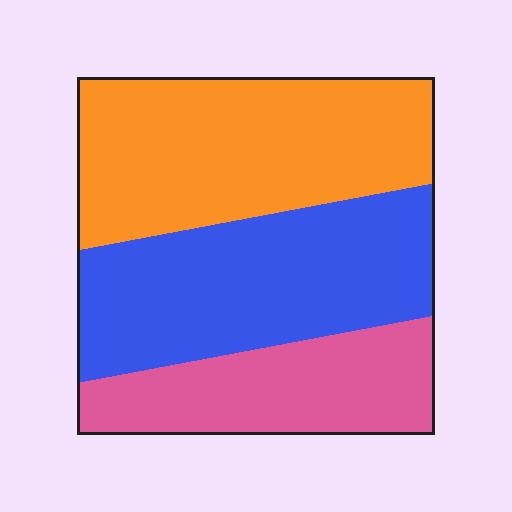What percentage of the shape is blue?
Blue takes up between a third and a half of the shape.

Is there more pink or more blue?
Blue.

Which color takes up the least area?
Pink, at roughly 25%.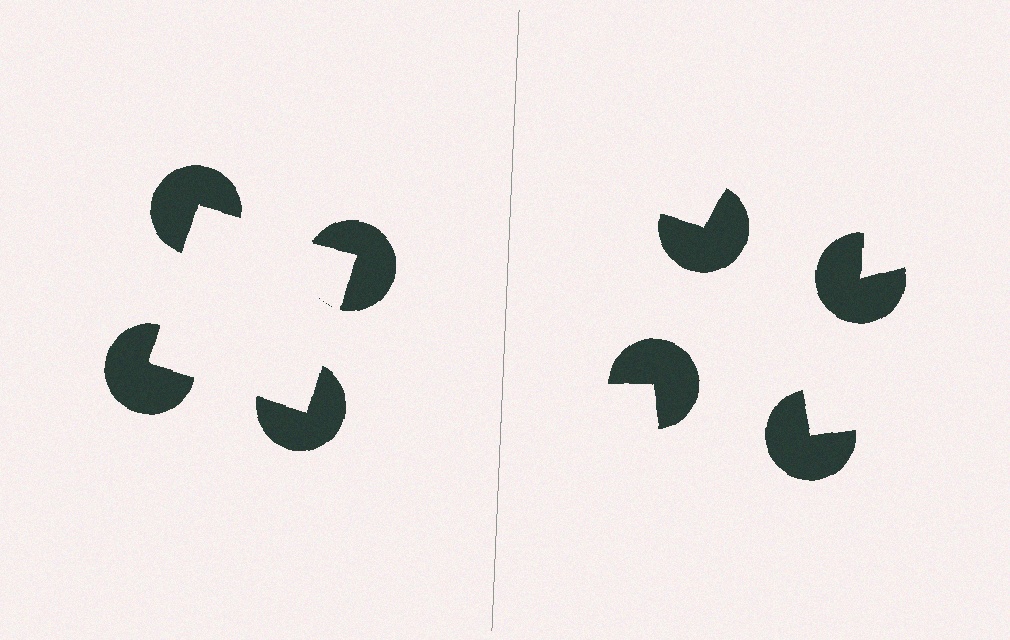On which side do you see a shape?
An illusory square appears on the left side. On the right side the wedge cuts are rotated, so no coherent shape forms.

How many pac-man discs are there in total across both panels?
8 — 4 on each side.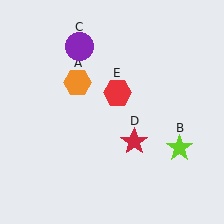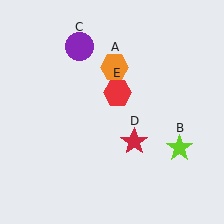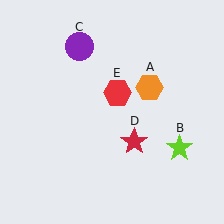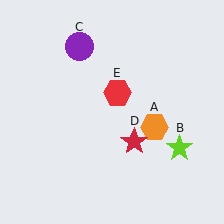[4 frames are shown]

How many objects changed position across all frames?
1 object changed position: orange hexagon (object A).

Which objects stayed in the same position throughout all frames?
Lime star (object B) and purple circle (object C) and red star (object D) and red hexagon (object E) remained stationary.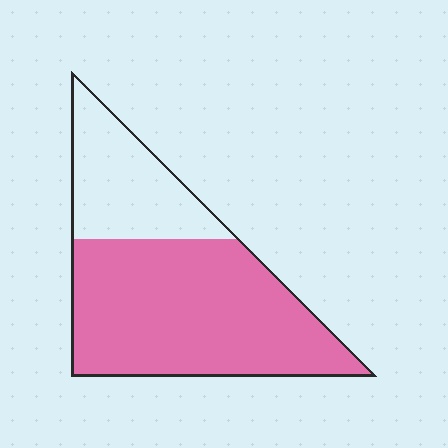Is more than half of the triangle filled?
Yes.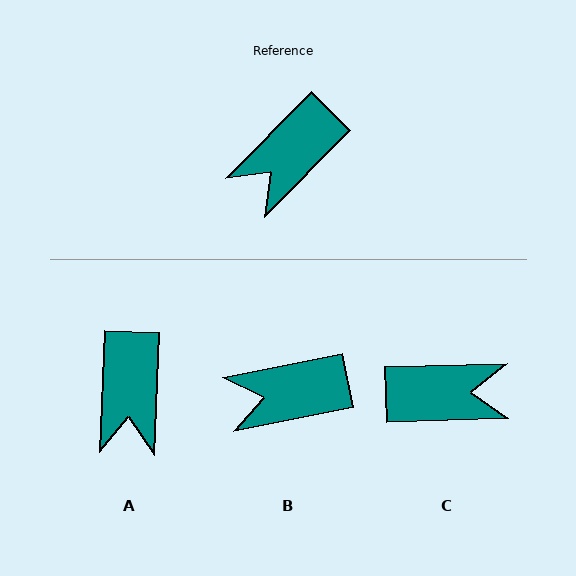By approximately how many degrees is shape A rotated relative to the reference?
Approximately 42 degrees counter-clockwise.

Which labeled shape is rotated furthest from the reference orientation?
C, about 136 degrees away.